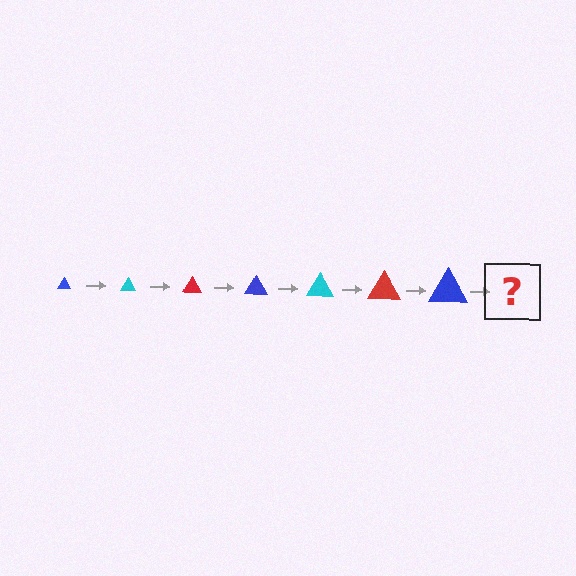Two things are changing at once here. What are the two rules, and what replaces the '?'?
The two rules are that the triangle grows larger each step and the color cycles through blue, cyan, and red. The '?' should be a cyan triangle, larger than the previous one.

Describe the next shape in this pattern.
It should be a cyan triangle, larger than the previous one.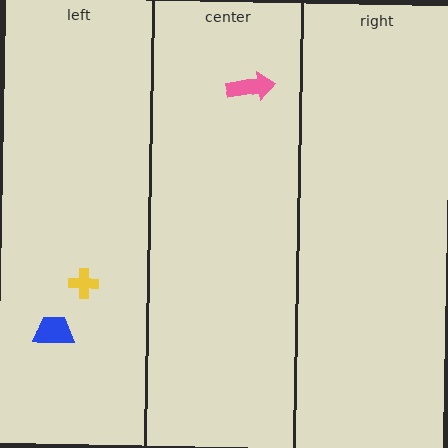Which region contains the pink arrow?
The center region.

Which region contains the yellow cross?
The left region.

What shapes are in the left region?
The blue trapezoid, the yellow cross.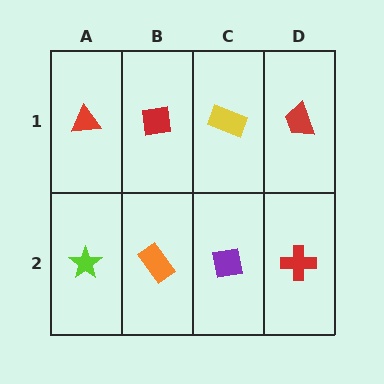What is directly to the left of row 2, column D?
A purple square.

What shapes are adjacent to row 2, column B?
A red square (row 1, column B), a lime star (row 2, column A), a purple square (row 2, column C).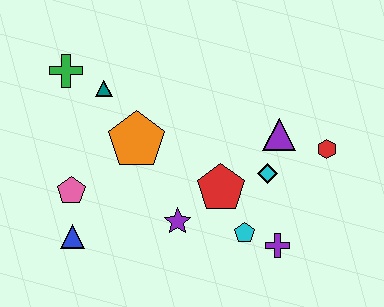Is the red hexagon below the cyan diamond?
No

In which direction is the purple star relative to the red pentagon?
The purple star is to the left of the red pentagon.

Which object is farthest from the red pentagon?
The green cross is farthest from the red pentagon.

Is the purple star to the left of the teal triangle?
No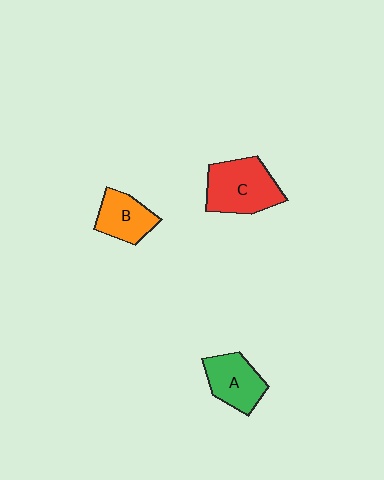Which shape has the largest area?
Shape C (red).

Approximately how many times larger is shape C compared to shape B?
Approximately 1.5 times.